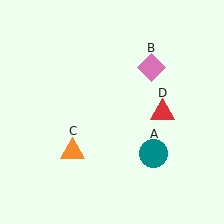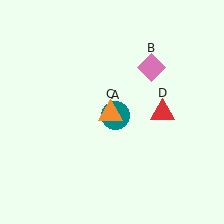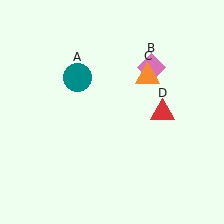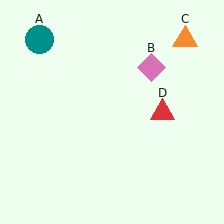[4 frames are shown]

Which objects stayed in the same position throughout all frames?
Pink diamond (object B) and red triangle (object D) remained stationary.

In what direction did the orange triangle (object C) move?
The orange triangle (object C) moved up and to the right.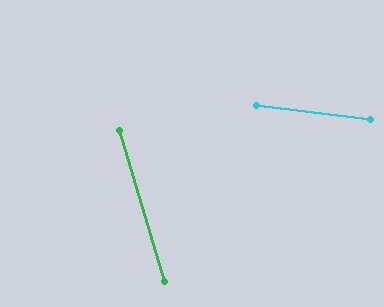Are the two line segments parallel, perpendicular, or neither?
Neither parallel nor perpendicular — they differ by about 66°.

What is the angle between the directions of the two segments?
Approximately 66 degrees.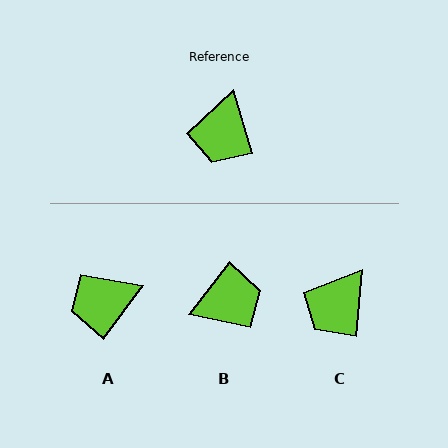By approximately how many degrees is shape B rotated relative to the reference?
Approximately 125 degrees counter-clockwise.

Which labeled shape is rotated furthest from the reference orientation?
B, about 125 degrees away.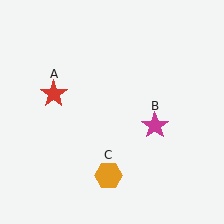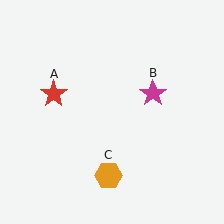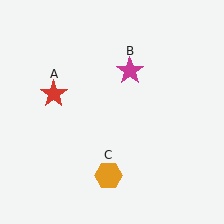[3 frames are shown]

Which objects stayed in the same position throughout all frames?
Red star (object A) and orange hexagon (object C) remained stationary.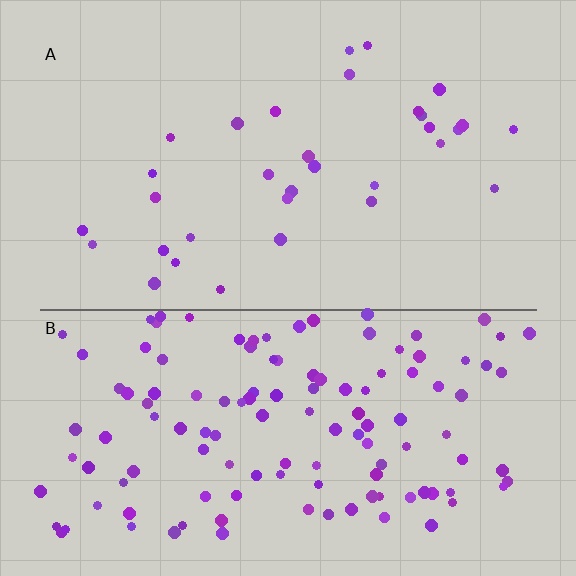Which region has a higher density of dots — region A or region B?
B (the bottom).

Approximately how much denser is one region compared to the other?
Approximately 3.9× — region B over region A.